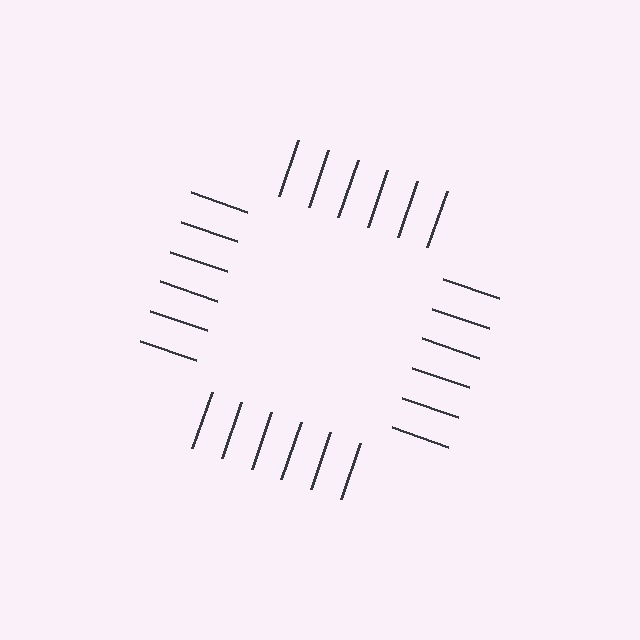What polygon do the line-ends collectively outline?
An illusory square — the line segments terminate on its edges but no continuous stroke is drawn.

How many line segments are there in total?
24 — 6 along each of the 4 edges.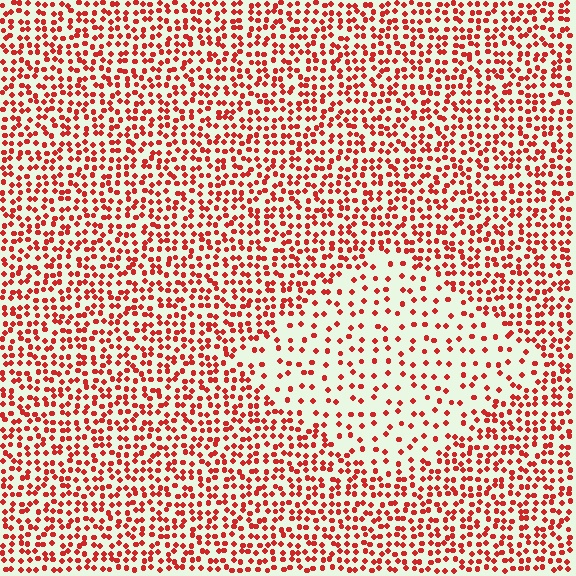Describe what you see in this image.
The image contains small red elements arranged at two different densities. A diamond-shaped region is visible where the elements are less densely packed than the surrounding area.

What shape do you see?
I see a diamond.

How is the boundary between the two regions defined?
The boundary is defined by a change in element density (approximately 2.3x ratio). All elements are the same color, size, and shape.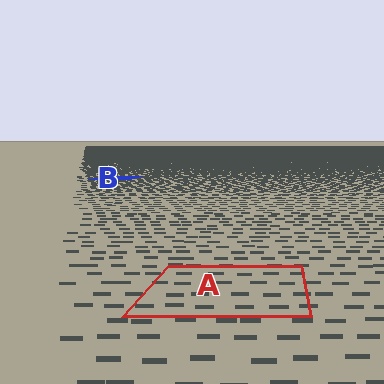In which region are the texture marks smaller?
The texture marks are smaller in region B, because it is farther away.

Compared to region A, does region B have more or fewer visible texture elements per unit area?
Region B has more texture elements per unit area — they are packed more densely because it is farther away.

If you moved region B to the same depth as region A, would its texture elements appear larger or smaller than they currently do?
They would appear larger. At a closer depth, the same texture elements are projected at a bigger on-screen size.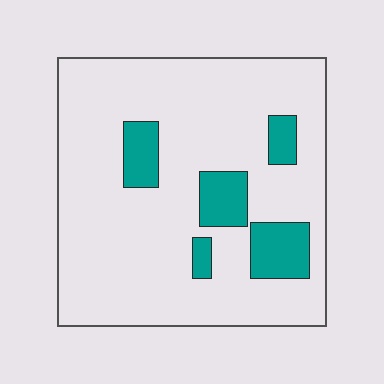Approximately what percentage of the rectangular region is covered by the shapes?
Approximately 15%.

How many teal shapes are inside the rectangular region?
5.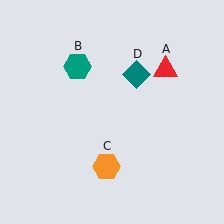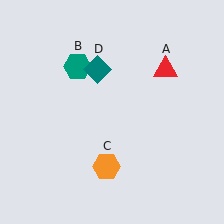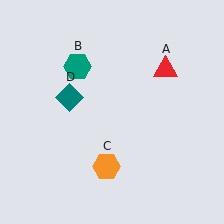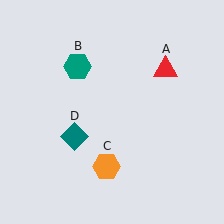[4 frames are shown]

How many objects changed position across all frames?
1 object changed position: teal diamond (object D).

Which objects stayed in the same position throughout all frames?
Red triangle (object A) and teal hexagon (object B) and orange hexagon (object C) remained stationary.